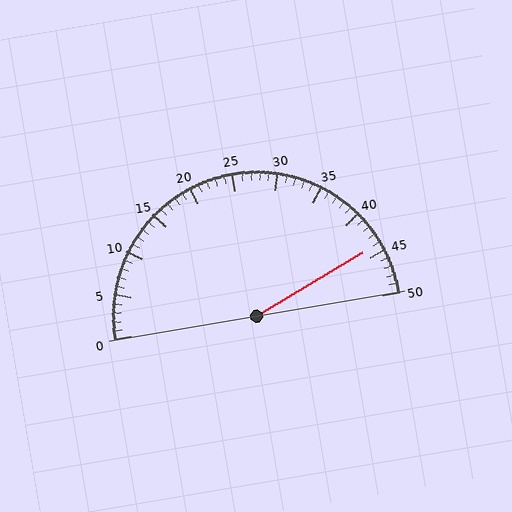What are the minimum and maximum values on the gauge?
The gauge ranges from 0 to 50.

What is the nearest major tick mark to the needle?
The nearest major tick mark is 45.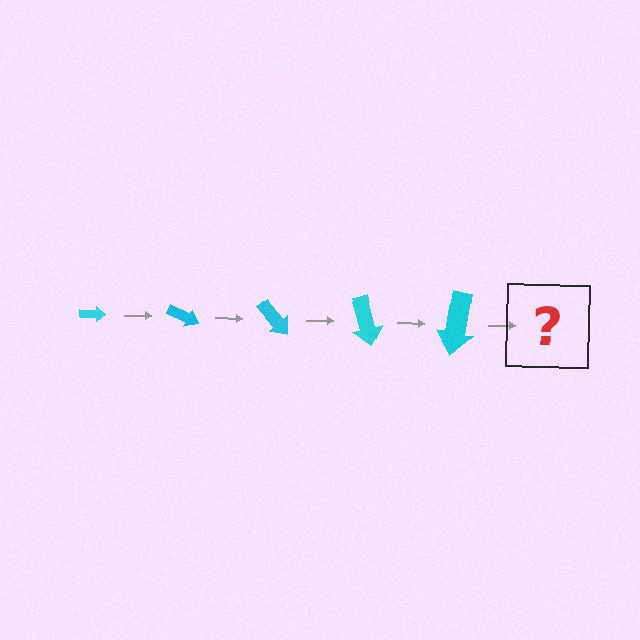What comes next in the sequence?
The next element should be an arrow, larger than the previous one and rotated 125 degrees from the start.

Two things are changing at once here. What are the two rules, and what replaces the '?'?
The two rules are that the arrow grows larger each step and it rotates 25 degrees each step. The '?' should be an arrow, larger than the previous one and rotated 125 degrees from the start.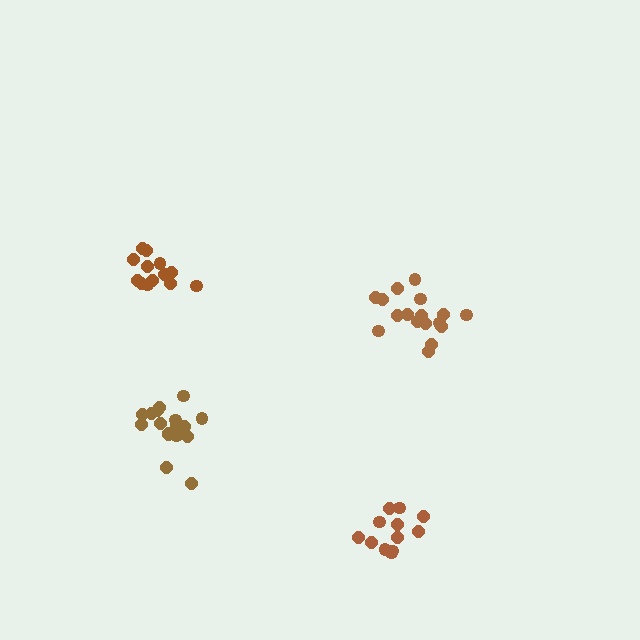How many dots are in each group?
Group 1: 17 dots, Group 2: 13 dots, Group 3: 12 dots, Group 4: 17 dots (59 total).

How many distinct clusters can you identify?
There are 4 distinct clusters.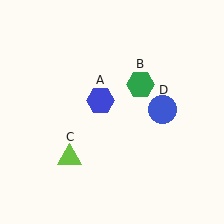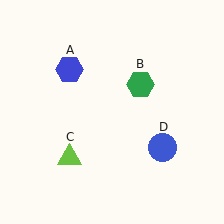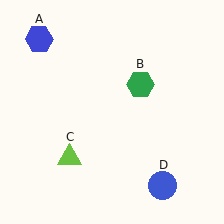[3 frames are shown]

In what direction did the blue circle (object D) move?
The blue circle (object D) moved down.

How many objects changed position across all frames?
2 objects changed position: blue hexagon (object A), blue circle (object D).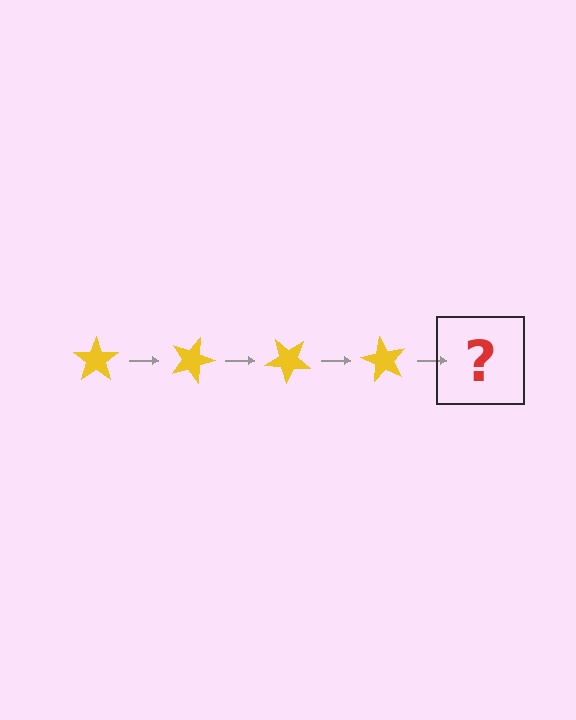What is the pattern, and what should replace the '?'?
The pattern is that the star rotates 20 degrees each step. The '?' should be a yellow star rotated 80 degrees.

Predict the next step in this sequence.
The next step is a yellow star rotated 80 degrees.